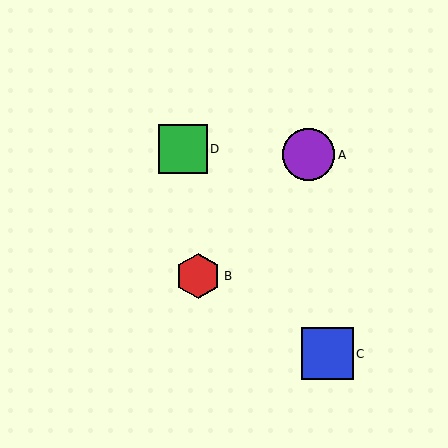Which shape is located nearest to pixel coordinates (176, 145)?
The green square (labeled D) at (183, 149) is nearest to that location.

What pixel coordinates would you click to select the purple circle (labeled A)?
Click at (309, 155) to select the purple circle A.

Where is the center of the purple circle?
The center of the purple circle is at (309, 155).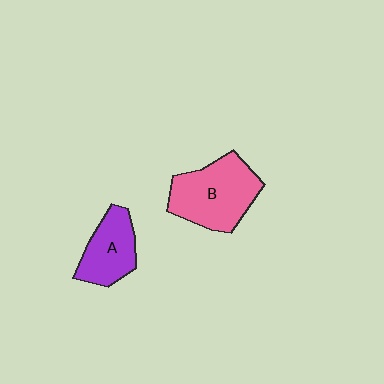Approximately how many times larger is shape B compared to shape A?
Approximately 1.5 times.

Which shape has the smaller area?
Shape A (purple).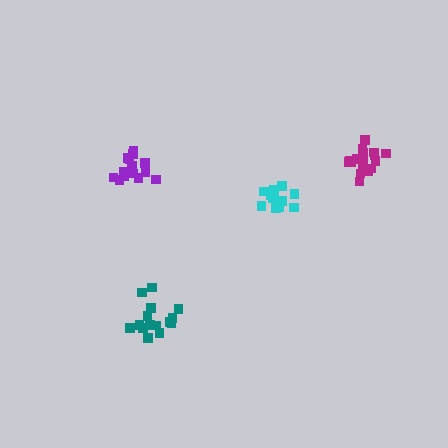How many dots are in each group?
Group 1: 17 dots, Group 2: 15 dots, Group 3: 16 dots, Group 4: 15 dots (63 total).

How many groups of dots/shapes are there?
There are 4 groups.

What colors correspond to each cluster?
The clusters are colored: magenta, teal, cyan, purple.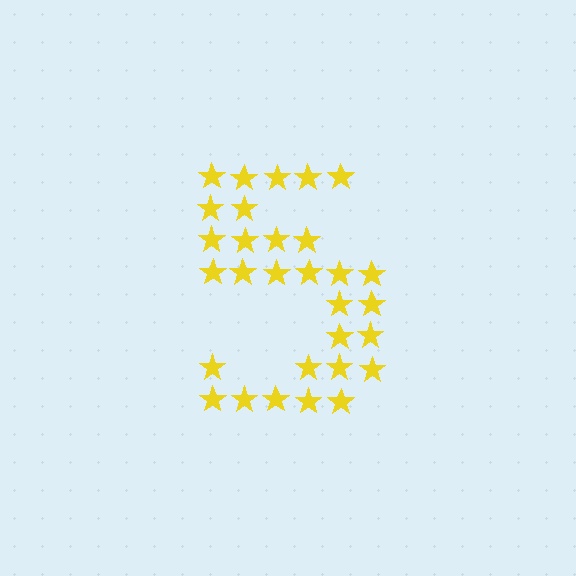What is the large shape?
The large shape is the digit 5.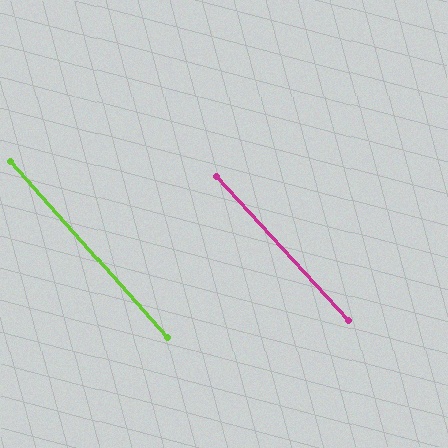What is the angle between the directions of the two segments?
Approximately 1 degree.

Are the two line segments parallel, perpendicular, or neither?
Parallel — their directions differ by only 1.2°.